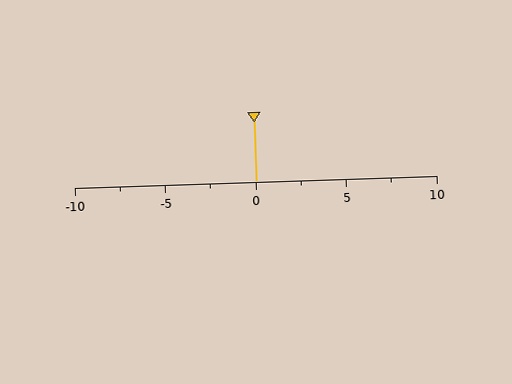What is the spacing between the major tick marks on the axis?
The major ticks are spaced 5 apart.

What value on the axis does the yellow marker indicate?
The marker indicates approximately 0.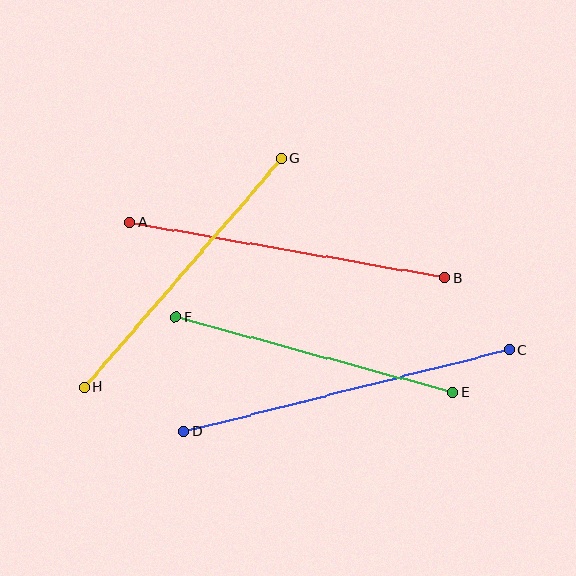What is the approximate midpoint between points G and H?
The midpoint is at approximately (183, 273) pixels.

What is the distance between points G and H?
The distance is approximately 302 pixels.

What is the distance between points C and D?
The distance is approximately 336 pixels.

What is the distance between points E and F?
The distance is approximately 287 pixels.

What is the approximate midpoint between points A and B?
The midpoint is at approximately (287, 250) pixels.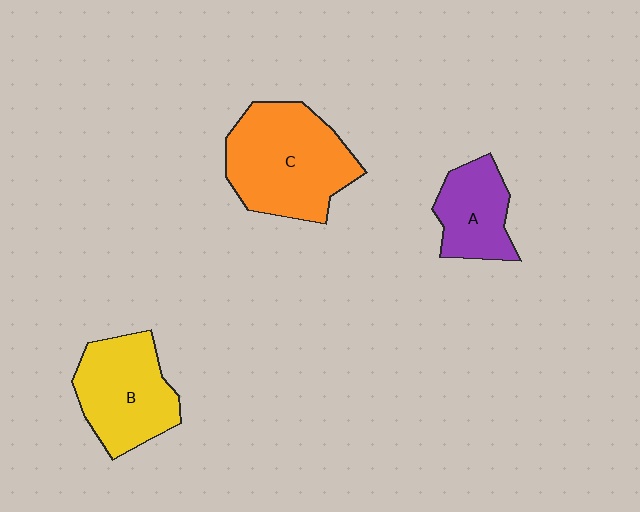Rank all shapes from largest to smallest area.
From largest to smallest: C (orange), B (yellow), A (purple).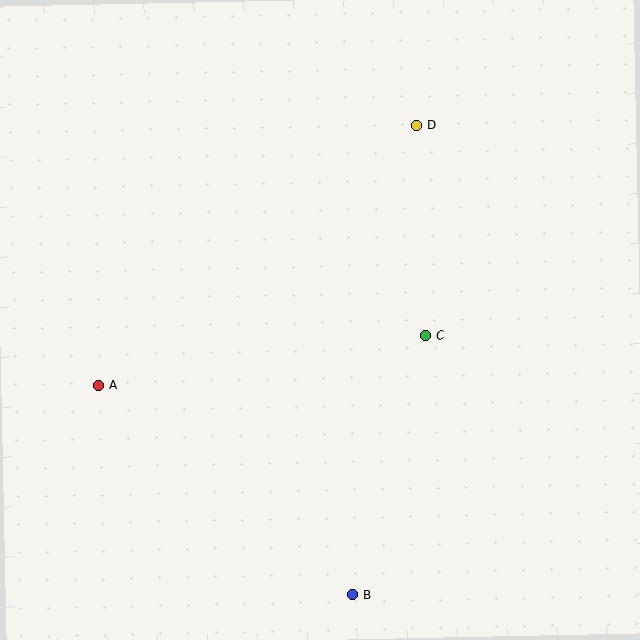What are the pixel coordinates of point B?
Point B is at (353, 595).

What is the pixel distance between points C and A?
The distance between C and A is 331 pixels.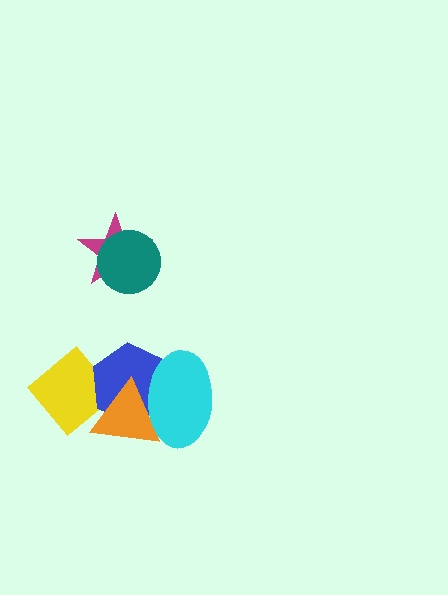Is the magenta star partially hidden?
Yes, it is partially covered by another shape.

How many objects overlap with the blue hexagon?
3 objects overlap with the blue hexagon.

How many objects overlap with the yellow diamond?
2 objects overlap with the yellow diamond.